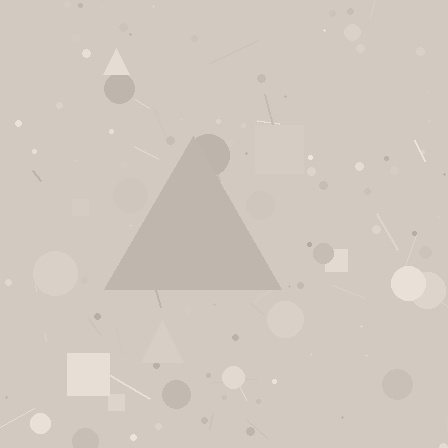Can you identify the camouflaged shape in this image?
The camouflaged shape is a triangle.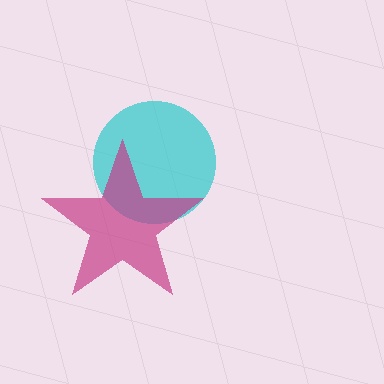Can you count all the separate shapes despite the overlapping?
Yes, there are 2 separate shapes.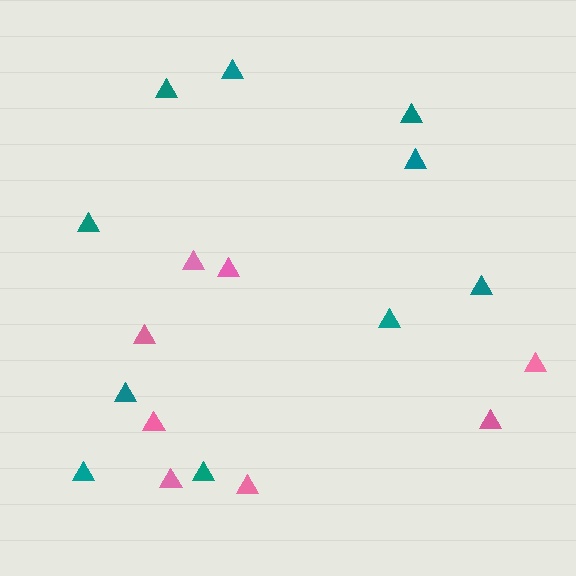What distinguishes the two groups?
There are 2 groups: one group of pink triangles (8) and one group of teal triangles (10).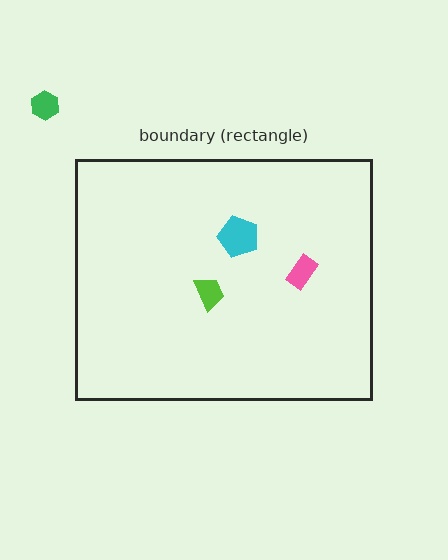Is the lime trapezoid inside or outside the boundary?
Inside.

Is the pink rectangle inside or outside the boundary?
Inside.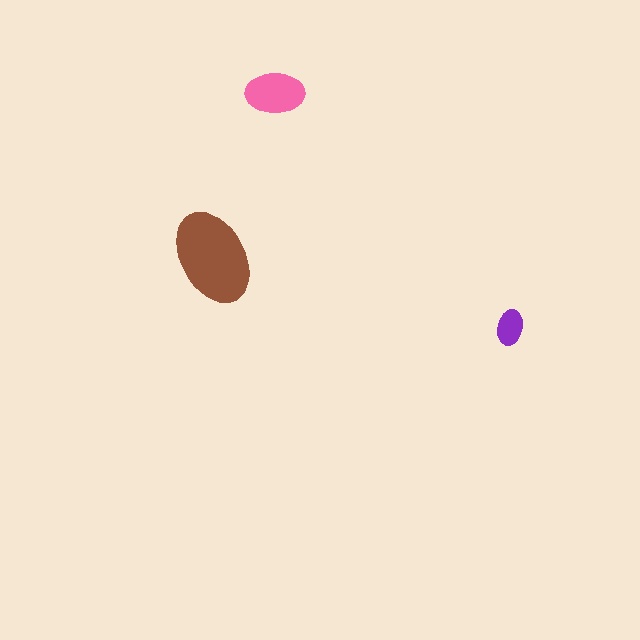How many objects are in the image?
There are 3 objects in the image.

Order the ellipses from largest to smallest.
the brown one, the pink one, the purple one.